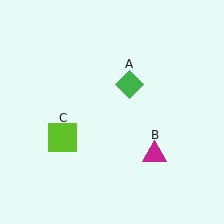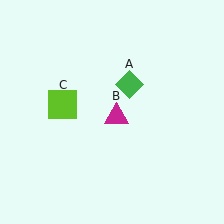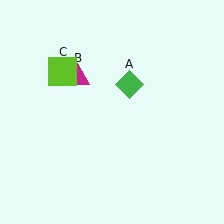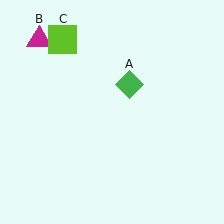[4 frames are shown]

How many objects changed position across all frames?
2 objects changed position: magenta triangle (object B), lime square (object C).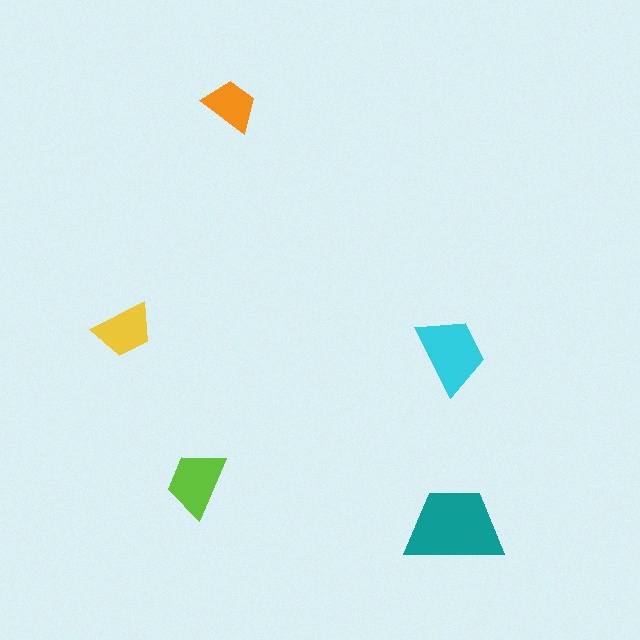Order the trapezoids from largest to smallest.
the teal one, the cyan one, the lime one, the yellow one, the orange one.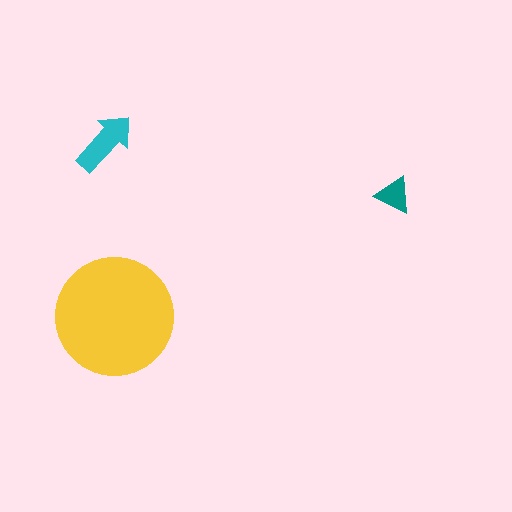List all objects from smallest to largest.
The teal triangle, the cyan arrow, the yellow circle.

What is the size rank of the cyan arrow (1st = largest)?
2nd.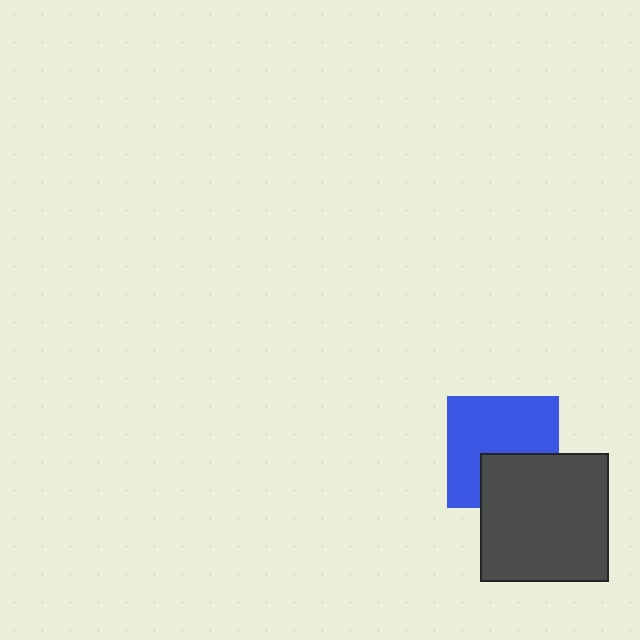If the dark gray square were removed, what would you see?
You would see the complete blue square.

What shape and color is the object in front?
The object in front is a dark gray square.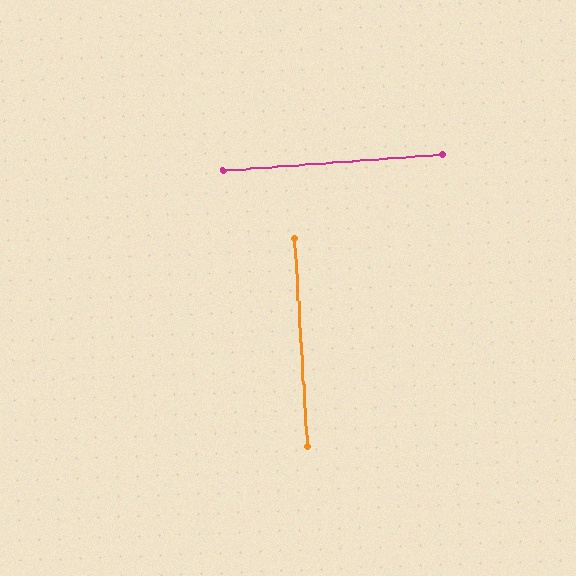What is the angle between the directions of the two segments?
Approximately 89 degrees.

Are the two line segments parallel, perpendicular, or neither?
Perpendicular — they meet at approximately 89°.